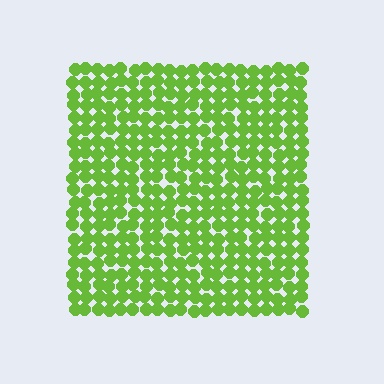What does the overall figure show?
The overall figure shows a square.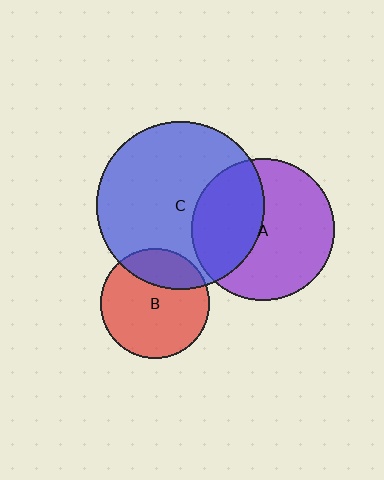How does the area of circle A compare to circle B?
Approximately 1.7 times.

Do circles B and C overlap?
Yes.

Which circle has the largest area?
Circle C (blue).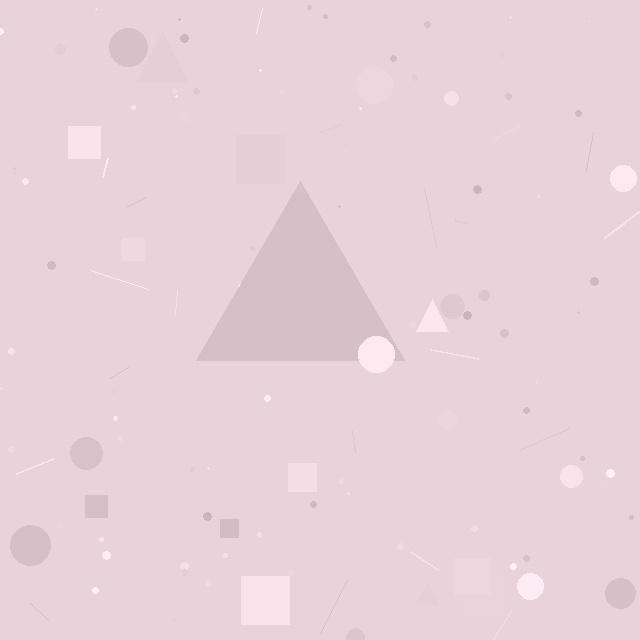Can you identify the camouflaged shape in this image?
The camouflaged shape is a triangle.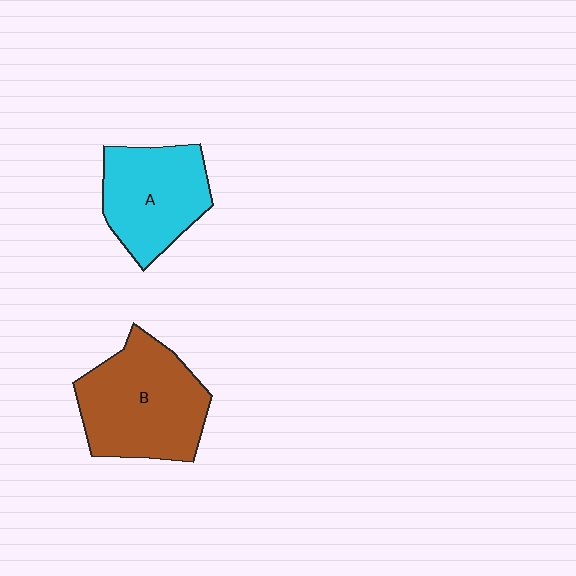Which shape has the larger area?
Shape B (brown).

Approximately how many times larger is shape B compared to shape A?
Approximately 1.3 times.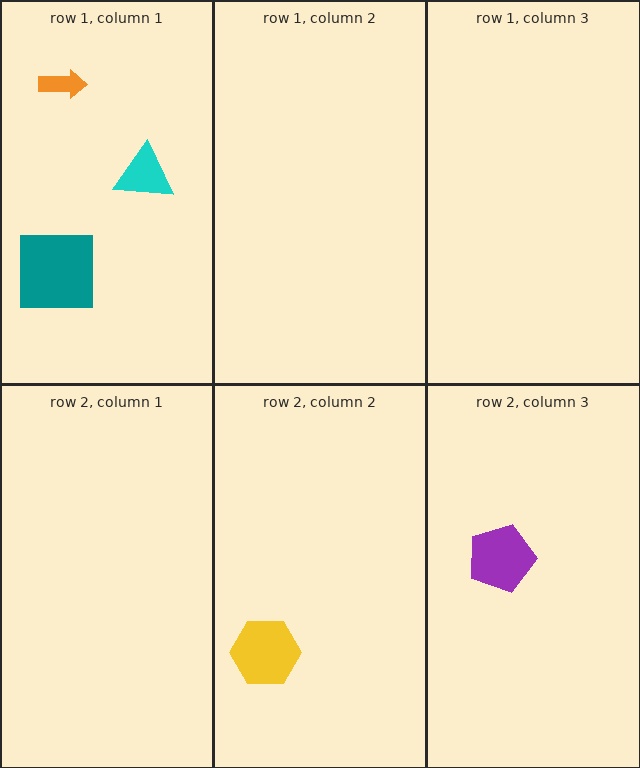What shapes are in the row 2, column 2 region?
The yellow hexagon.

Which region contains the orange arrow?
The row 1, column 1 region.